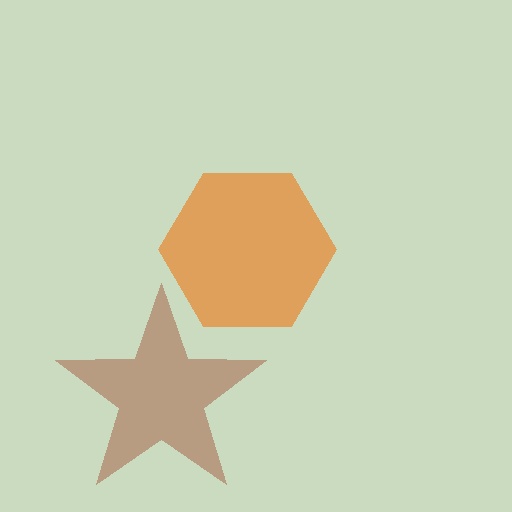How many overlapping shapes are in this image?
There are 2 overlapping shapes in the image.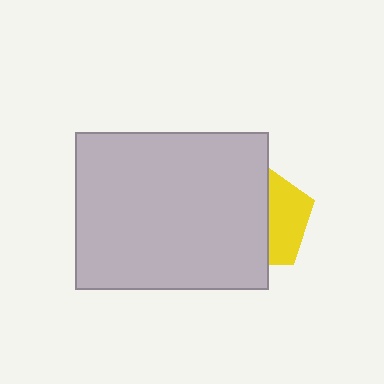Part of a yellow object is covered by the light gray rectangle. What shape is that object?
It is a pentagon.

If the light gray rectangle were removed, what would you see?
You would see the complete yellow pentagon.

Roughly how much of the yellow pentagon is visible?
A small part of it is visible (roughly 38%).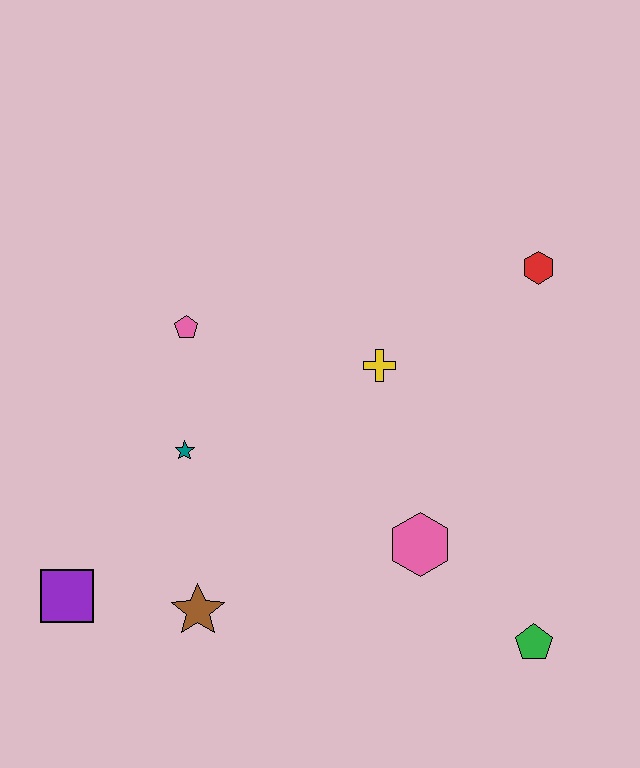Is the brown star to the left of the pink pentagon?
No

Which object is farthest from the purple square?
The red hexagon is farthest from the purple square.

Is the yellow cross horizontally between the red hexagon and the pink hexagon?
No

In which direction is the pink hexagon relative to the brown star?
The pink hexagon is to the right of the brown star.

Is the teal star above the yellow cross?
No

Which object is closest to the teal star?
The pink pentagon is closest to the teal star.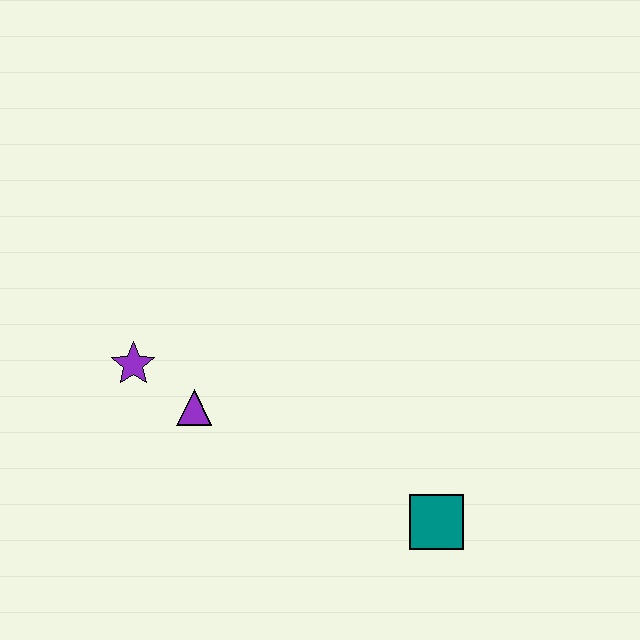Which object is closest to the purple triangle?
The purple star is closest to the purple triangle.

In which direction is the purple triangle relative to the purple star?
The purple triangle is to the right of the purple star.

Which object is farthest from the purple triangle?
The teal square is farthest from the purple triangle.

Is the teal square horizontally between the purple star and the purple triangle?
No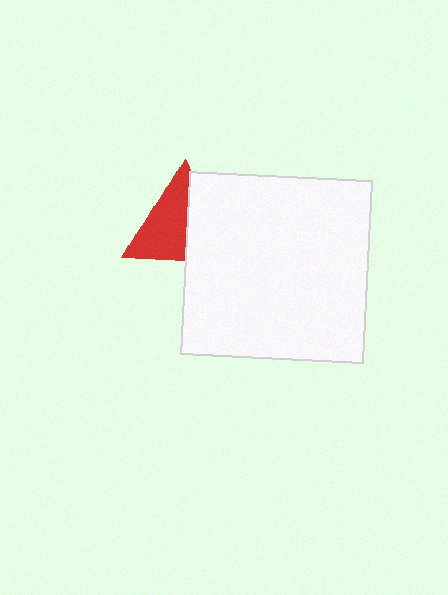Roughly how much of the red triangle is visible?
About half of it is visible (roughly 58%).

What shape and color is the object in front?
The object in front is a white square.